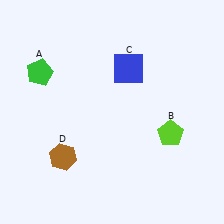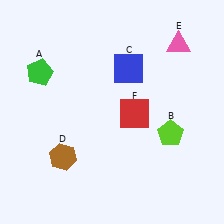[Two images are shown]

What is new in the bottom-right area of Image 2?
A red square (F) was added in the bottom-right area of Image 2.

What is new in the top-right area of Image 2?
A pink triangle (E) was added in the top-right area of Image 2.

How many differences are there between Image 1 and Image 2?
There are 2 differences between the two images.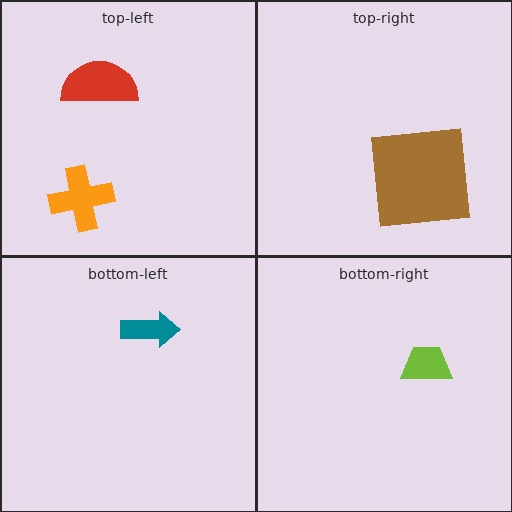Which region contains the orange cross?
The top-left region.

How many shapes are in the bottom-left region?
1.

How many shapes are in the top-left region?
2.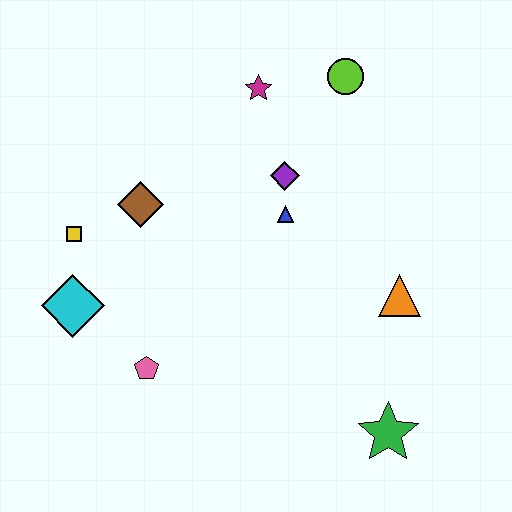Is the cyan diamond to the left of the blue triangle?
Yes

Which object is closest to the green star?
The orange triangle is closest to the green star.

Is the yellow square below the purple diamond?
Yes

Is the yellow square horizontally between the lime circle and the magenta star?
No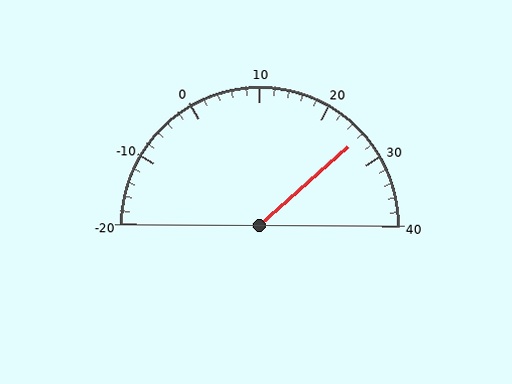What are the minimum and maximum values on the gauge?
The gauge ranges from -20 to 40.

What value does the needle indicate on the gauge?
The needle indicates approximately 26.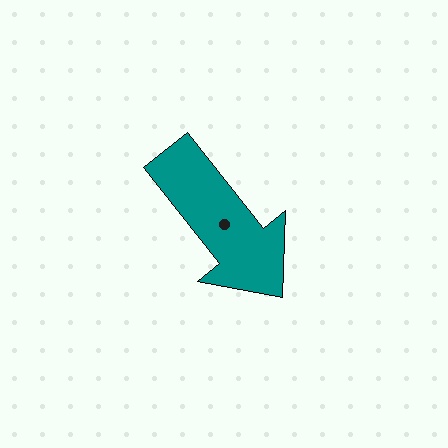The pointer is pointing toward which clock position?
Roughly 5 o'clock.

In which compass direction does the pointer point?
Southeast.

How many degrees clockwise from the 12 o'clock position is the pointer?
Approximately 142 degrees.